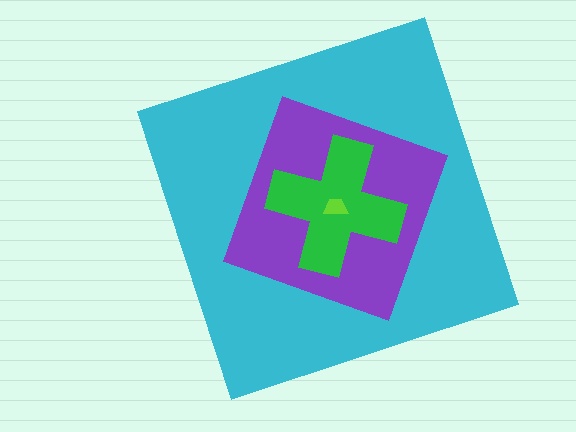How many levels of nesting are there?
4.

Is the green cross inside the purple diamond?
Yes.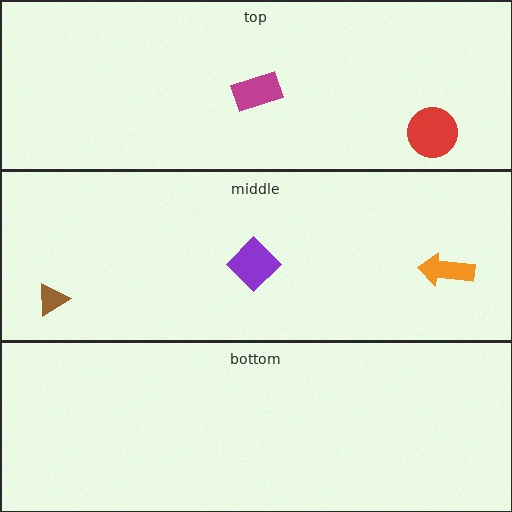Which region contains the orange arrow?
The middle region.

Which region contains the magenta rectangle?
The top region.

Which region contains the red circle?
The top region.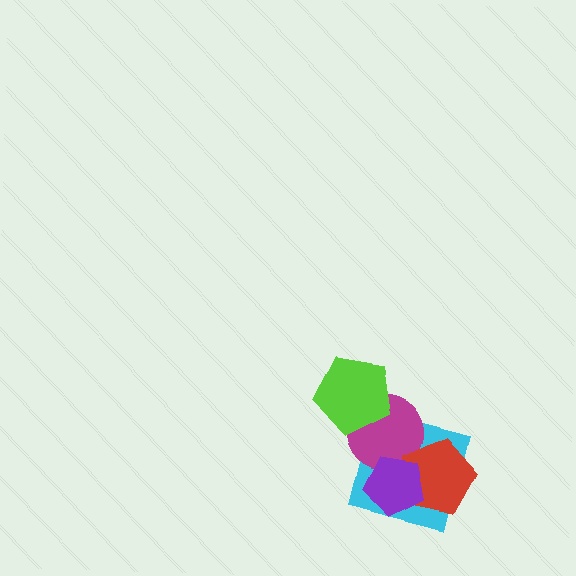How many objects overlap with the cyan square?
3 objects overlap with the cyan square.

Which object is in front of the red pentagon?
The purple pentagon is in front of the red pentagon.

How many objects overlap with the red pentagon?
3 objects overlap with the red pentagon.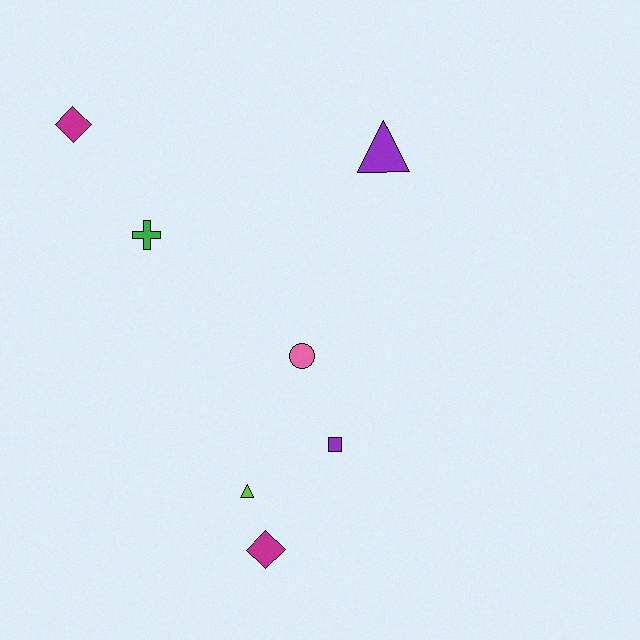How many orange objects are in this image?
There are no orange objects.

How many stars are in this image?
There are no stars.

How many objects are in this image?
There are 7 objects.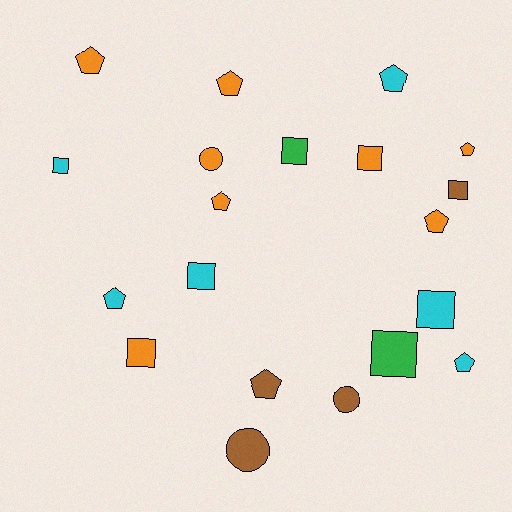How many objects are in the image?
There are 20 objects.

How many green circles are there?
There are no green circles.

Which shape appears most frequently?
Pentagon, with 9 objects.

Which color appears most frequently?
Orange, with 8 objects.